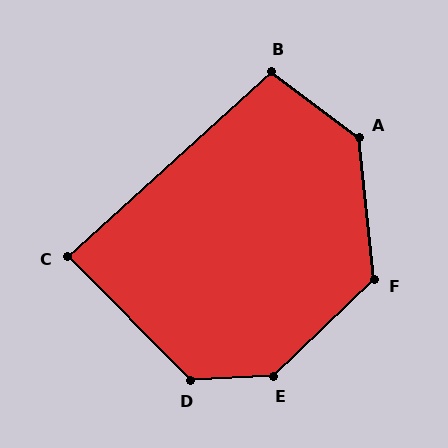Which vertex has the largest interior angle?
E, at approximately 139 degrees.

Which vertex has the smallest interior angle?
C, at approximately 87 degrees.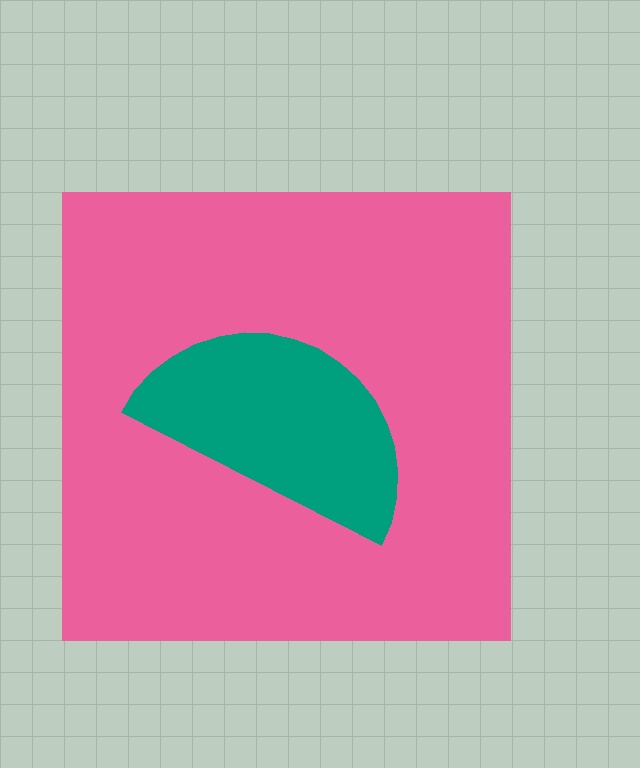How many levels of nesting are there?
2.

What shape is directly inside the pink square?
The teal semicircle.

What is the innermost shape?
The teal semicircle.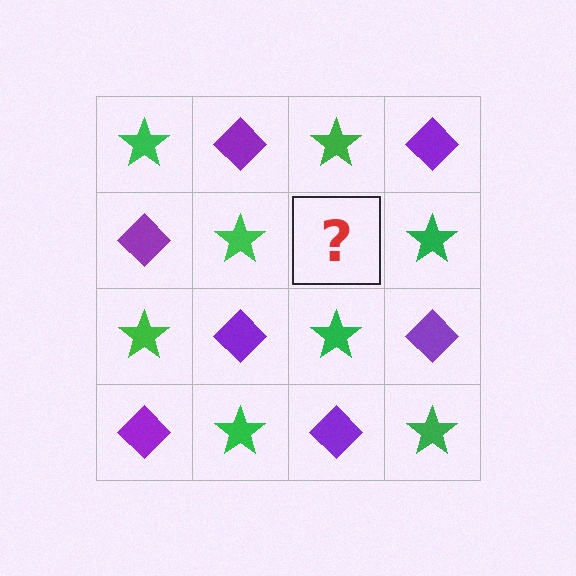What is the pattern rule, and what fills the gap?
The rule is that it alternates green star and purple diamond in a checkerboard pattern. The gap should be filled with a purple diamond.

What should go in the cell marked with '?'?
The missing cell should contain a purple diamond.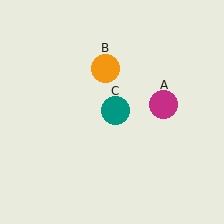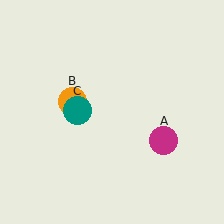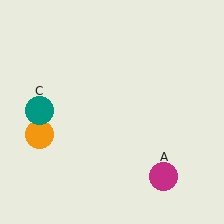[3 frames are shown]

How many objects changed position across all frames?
3 objects changed position: magenta circle (object A), orange circle (object B), teal circle (object C).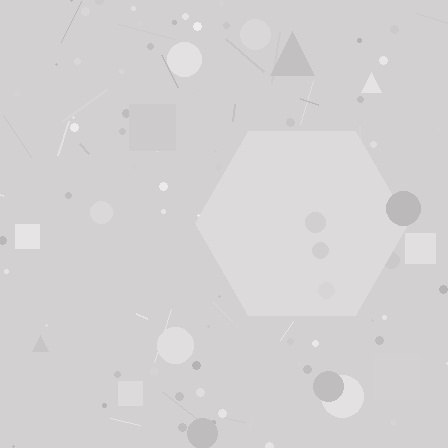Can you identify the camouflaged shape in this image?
The camouflaged shape is a hexagon.